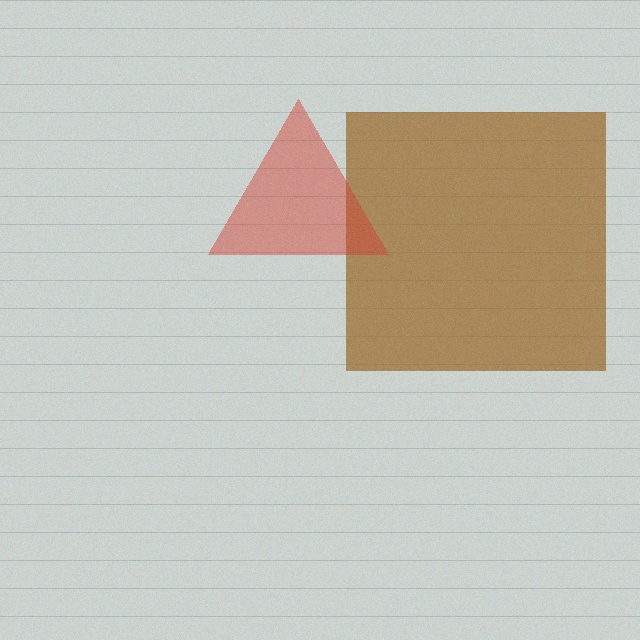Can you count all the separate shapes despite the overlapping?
Yes, there are 2 separate shapes.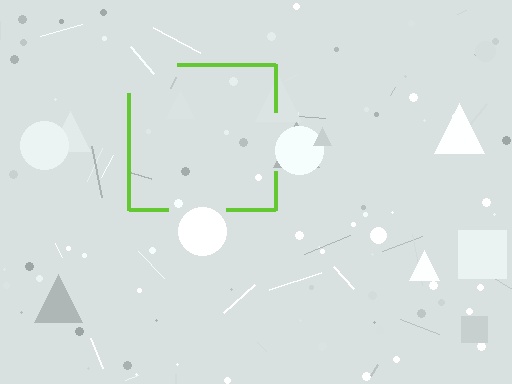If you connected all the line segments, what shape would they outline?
They would outline a square.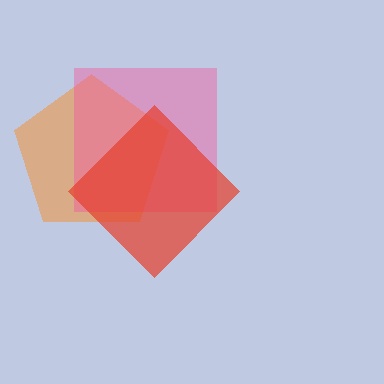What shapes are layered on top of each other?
The layered shapes are: an orange pentagon, a pink square, a red diamond.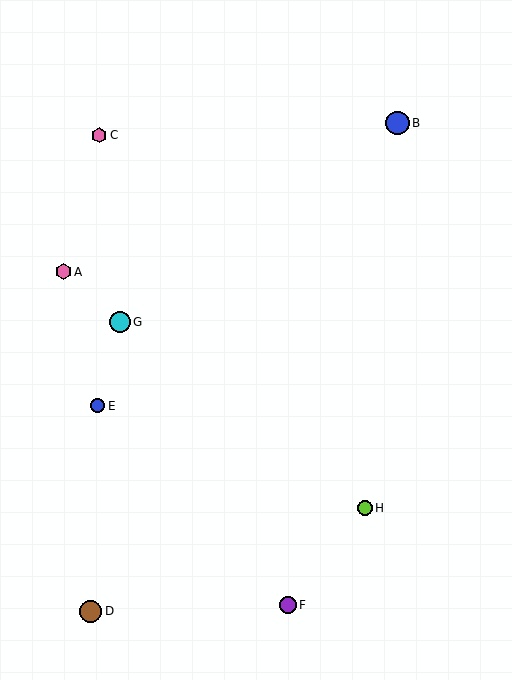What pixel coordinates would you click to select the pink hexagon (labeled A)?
Click at (63, 272) to select the pink hexagon A.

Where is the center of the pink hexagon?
The center of the pink hexagon is at (63, 272).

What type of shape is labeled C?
Shape C is a pink hexagon.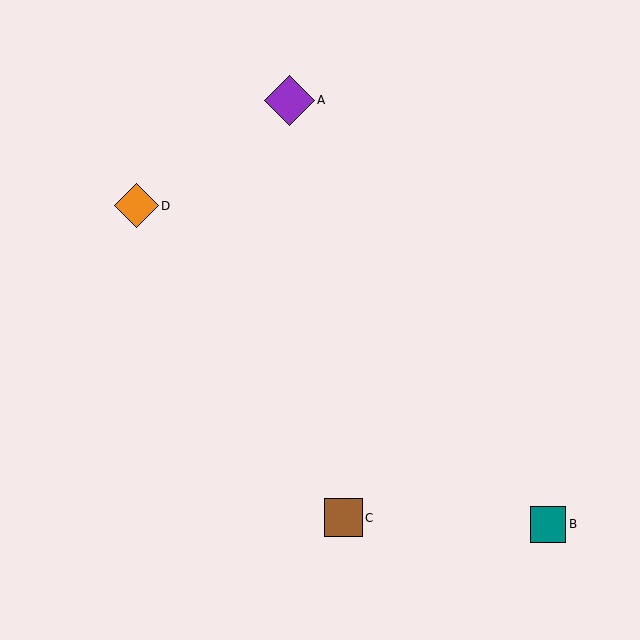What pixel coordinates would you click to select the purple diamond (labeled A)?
Click at (289, 100) to select the purple diamond A.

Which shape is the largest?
The purple diamond (labeled A) is the largest.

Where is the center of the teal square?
The center of the teal square is at (548, 524).